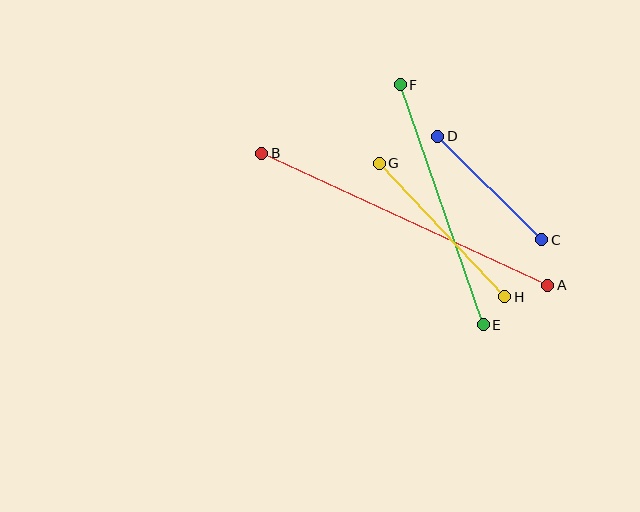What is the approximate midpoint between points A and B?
The midpoint is at approximately (405, 219) pixels.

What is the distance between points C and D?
The distance is approximately 146 pixels.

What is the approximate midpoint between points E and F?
The midpoint is at approximately (442, 205) pixels.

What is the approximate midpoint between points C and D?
The midpoint is at approximately (490, 188) pixels.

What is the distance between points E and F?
The distance is approximately 254 pixels.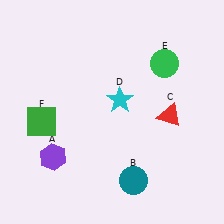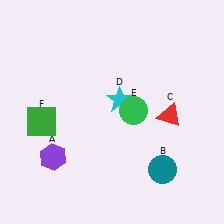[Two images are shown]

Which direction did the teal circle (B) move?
The teal circle (B) moved right.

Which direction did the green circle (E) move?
The green circle (E) moved down.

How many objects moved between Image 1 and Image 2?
2 objects moved between the two images.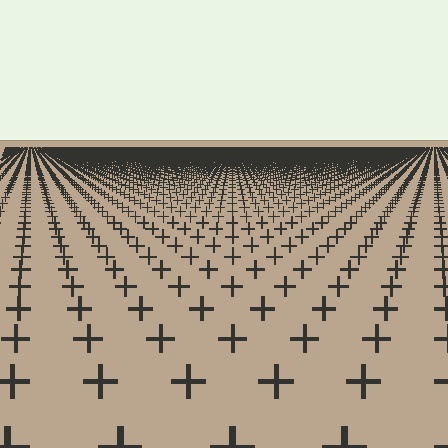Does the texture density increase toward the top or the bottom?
Density increases toward the top.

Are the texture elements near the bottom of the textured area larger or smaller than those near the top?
Larger. Near the bottom, elements are closer to the viewer and appear at a bigger on-screen size.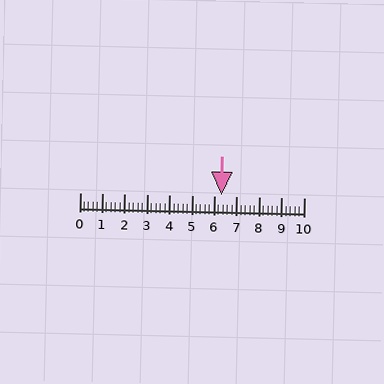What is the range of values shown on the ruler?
The ruler shows values from 0 to 10.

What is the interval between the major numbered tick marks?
The major tick marks are spaced 1 units apart.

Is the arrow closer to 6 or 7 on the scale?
The arrow is closer to 6.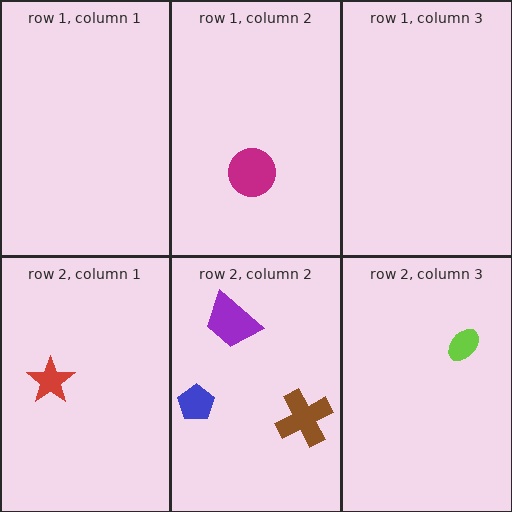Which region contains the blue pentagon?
The row 2, column 2 region.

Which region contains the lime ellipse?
The row 2, column 3 region.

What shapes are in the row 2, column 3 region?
The lime ellipse.